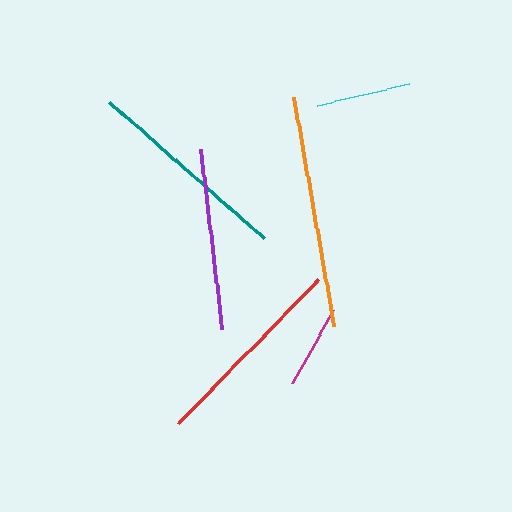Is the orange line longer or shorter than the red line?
The orange line is longer than the red line.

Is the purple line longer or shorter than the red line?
The red line is longer than the purple line.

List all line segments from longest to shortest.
From longest to shortest: orange, teal, red, purple, cyan, magenta.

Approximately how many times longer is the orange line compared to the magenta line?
The orange line is approximately 2.8 times the length of the magenta line.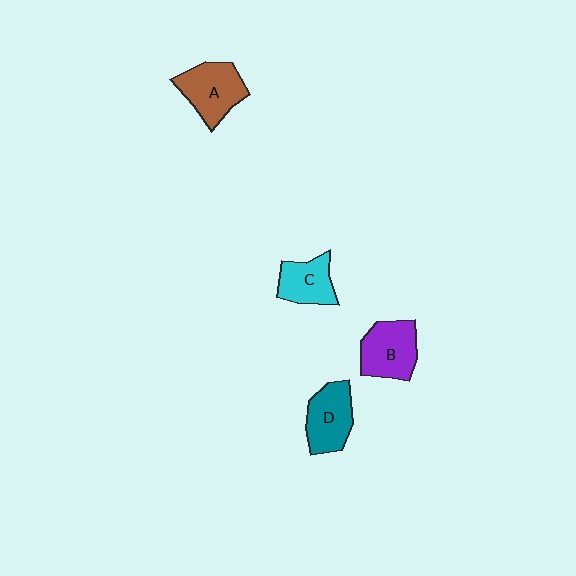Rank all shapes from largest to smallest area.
From largest to smallest: A (brown), B (purple), D (teal), C (cyan).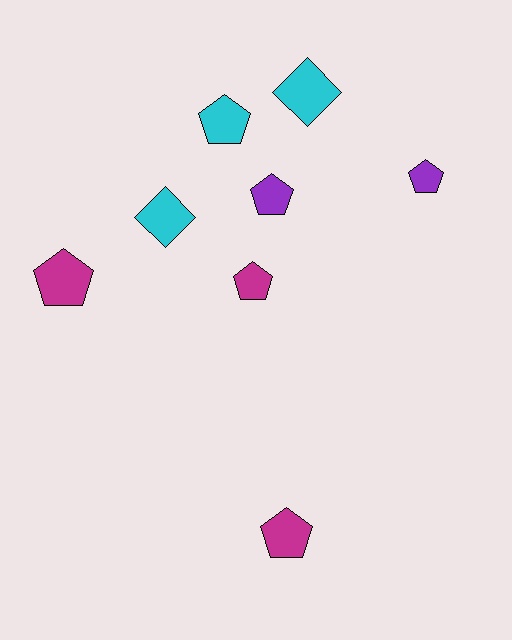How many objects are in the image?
There are 8 objects.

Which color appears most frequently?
Cyan, with 3 objects.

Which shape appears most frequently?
Pentagon, with 6 objects.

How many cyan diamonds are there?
There are 2 cyan diamonds.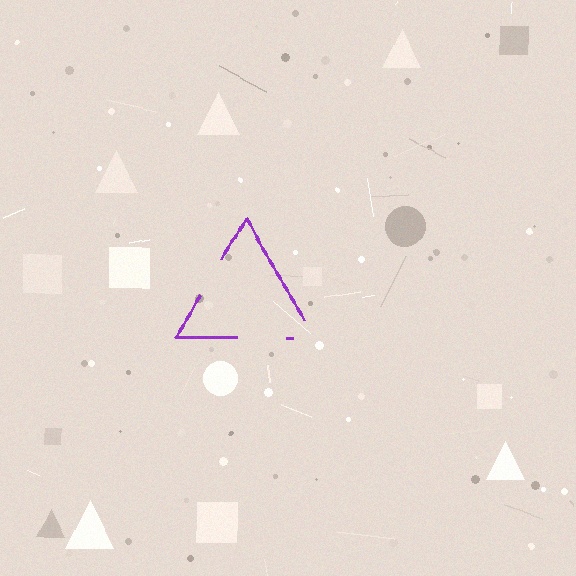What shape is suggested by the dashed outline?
The dashed outline suggests a triangle.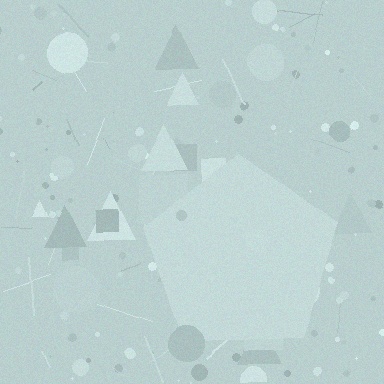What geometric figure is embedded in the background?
A pentagon is embedded in the background.